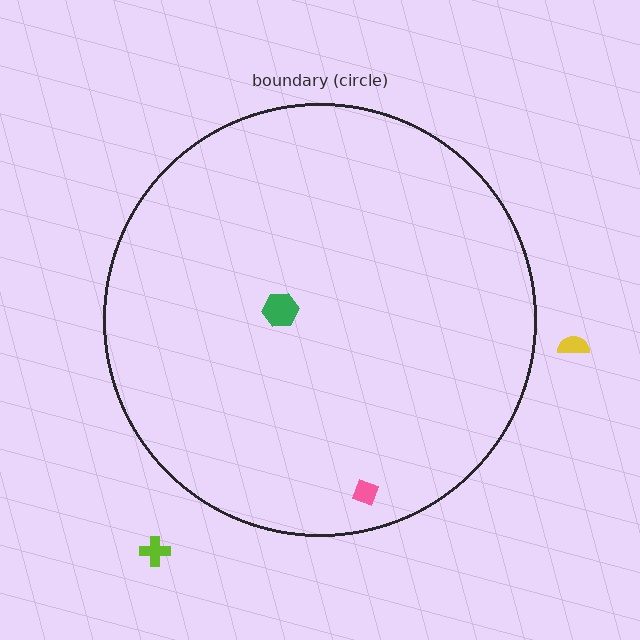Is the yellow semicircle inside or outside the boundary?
Outside.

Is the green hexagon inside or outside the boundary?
Inside.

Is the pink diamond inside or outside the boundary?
Inside.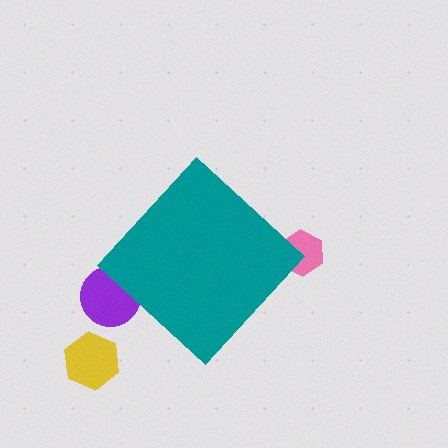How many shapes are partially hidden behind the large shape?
2 shapes are partially hidden.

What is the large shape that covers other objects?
A teal diamond.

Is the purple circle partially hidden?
Yes, the purple circle is partially hidden behind the teal diamond.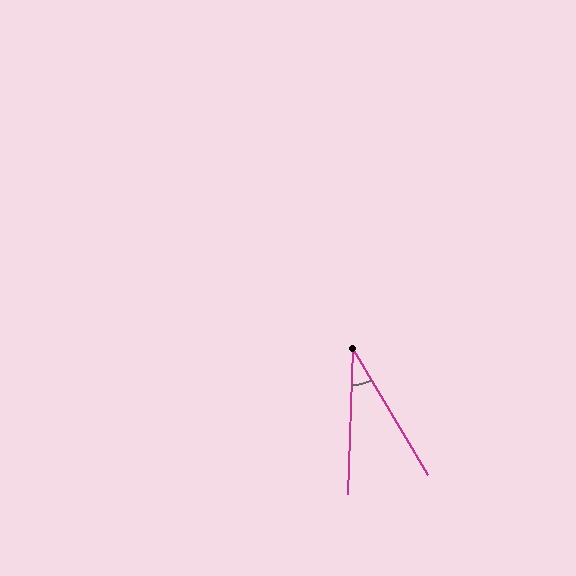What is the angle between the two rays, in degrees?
Approximately 33 degrees.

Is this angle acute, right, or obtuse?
It is acute.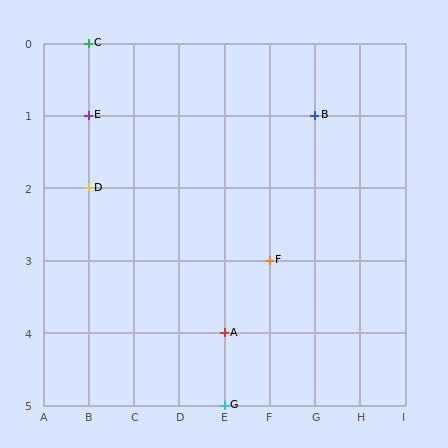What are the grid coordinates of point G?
Point G is at grid coordinates (E, 5).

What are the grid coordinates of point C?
Point C is at grid coordinates (B, 0).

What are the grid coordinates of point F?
Point F is at grid coordinates (F, 3).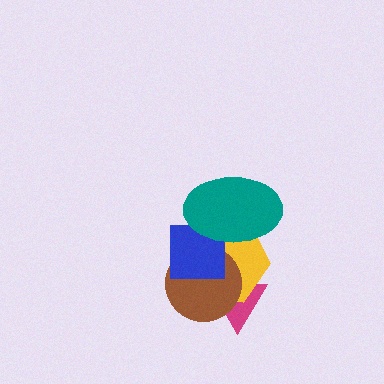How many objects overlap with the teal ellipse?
2 objects overlap with the teal ellipse.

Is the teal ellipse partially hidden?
No, no other shape covers it.